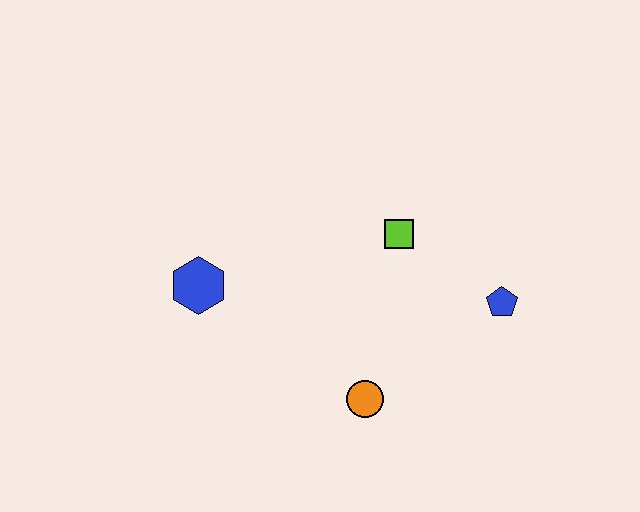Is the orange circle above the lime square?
No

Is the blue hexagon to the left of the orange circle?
Yes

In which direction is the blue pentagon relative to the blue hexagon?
The blue pentagon is to the right of the blue hexagon.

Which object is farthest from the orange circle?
The blue hexagon is farthest from the orange circle.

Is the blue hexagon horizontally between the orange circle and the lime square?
No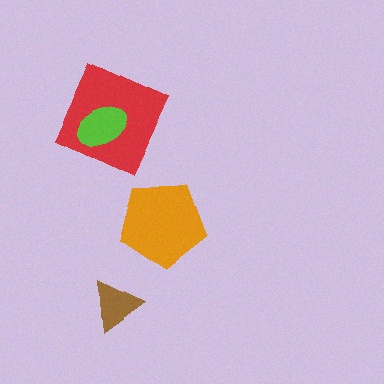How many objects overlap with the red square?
1 object overlaps with the red square.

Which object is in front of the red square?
The lime ellipse is in front of the red square.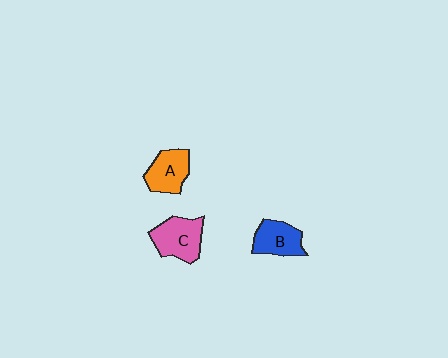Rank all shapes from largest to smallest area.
From largest to smallest: C (pink), A (orange), B (blue).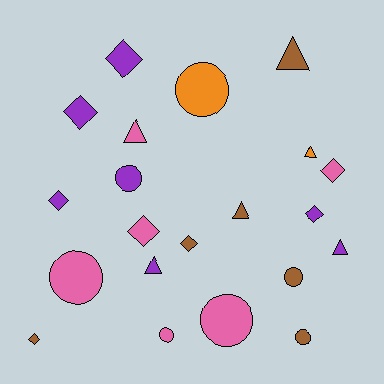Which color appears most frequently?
Purple, with 7 objects.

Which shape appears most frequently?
Diamond, with 8 objects.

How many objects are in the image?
There are 21 objects.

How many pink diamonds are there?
There are 2 pink diamonds.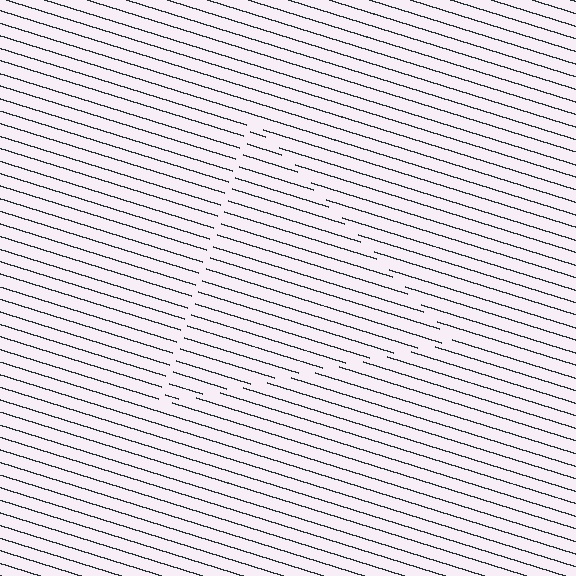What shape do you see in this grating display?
An illusory triangle. The interior of the shape contains the same grating, shifted by half a period — the contour is defined by the phase discontinuity where line-ends from the inner and outer gratings abut.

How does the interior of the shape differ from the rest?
The interior of the shape contains the same grating, shifted by half a period — the contour is defined by the phase discontinuity where line-ends from the inner and outer gratings abut.